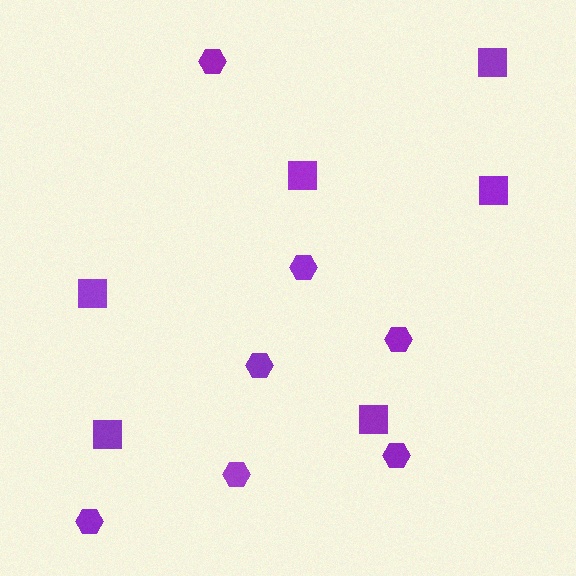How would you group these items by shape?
There are 2 groups: one group of squares (6) and one group of hexagons (7).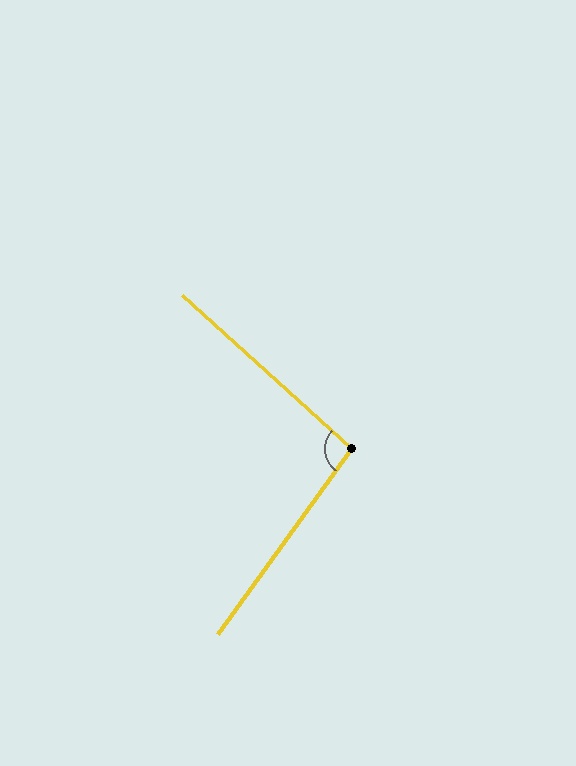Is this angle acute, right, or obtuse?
It is obtuse.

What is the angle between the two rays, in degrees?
Approximately 96 degrees.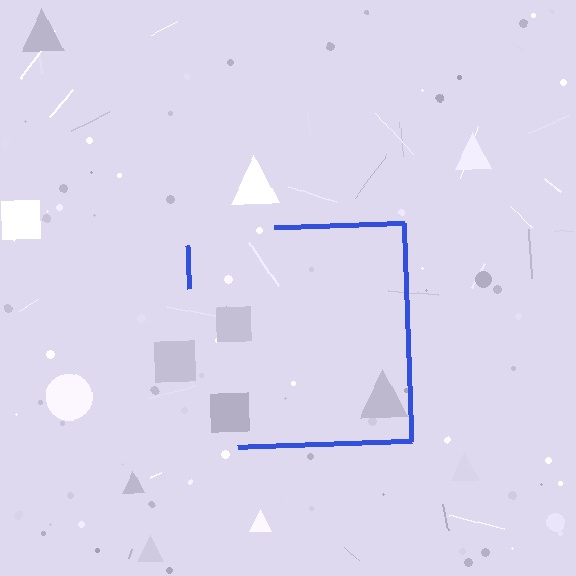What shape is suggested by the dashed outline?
The dashed outline suggests a square.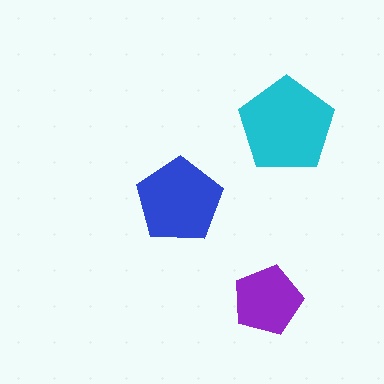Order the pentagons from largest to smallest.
the cyan one, the blue one, the purple one.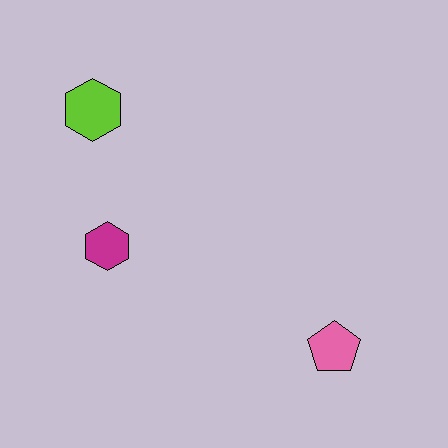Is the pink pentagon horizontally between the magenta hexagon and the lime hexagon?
No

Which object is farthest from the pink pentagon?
The lime hexagon is farthest from the pink pentagon.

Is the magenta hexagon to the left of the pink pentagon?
Yes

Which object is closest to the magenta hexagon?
The lime hexagon is closest to the magenta hexagon.